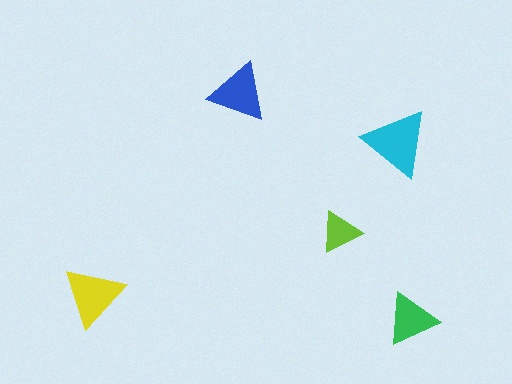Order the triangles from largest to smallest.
the cyan one, the yellow one, the blue one, the green one, the lime one.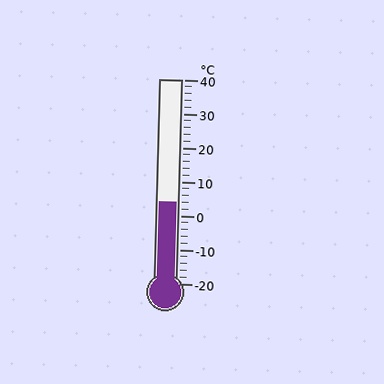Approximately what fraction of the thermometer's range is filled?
The thermometer is filled to approximately 40% of its range.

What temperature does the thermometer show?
The thermometer shows approximately 4°C.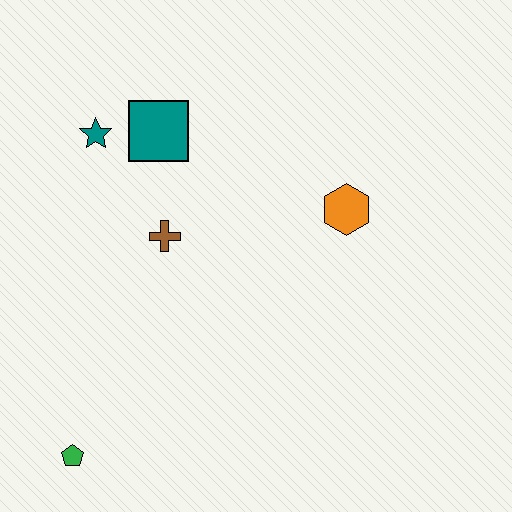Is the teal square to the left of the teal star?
No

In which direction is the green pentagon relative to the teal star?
The green pentagon is below the teal star.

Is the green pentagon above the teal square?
No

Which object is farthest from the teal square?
The green pentagon is farthest from the teal square.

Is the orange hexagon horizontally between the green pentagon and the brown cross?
No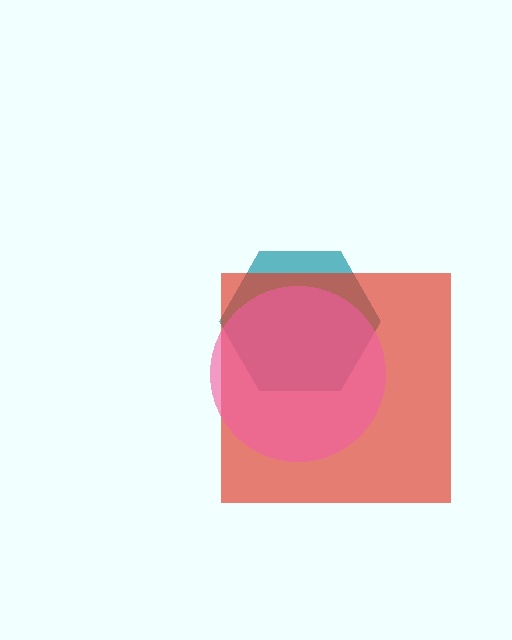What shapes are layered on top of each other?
The layered shapes are: a teal hexagon, a red square, a pink circle.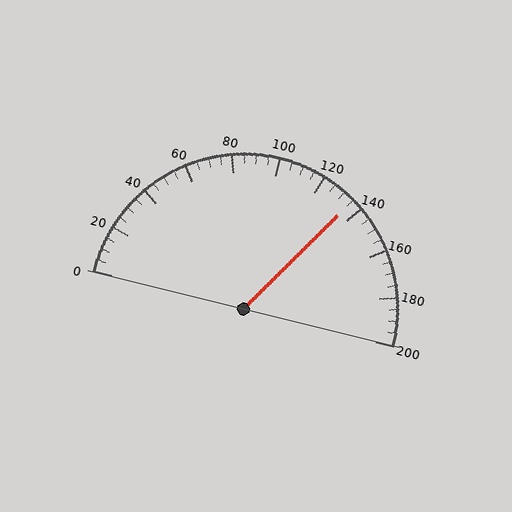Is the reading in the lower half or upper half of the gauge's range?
The reading is in the upper half of the range (0 to 200).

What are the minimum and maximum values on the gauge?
The gauge ranges from 0 to 200.